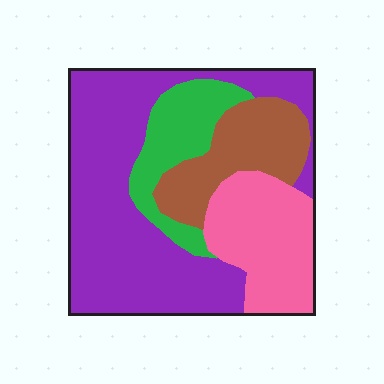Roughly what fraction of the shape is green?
Green takes up about one eighth (1/8) of the shape.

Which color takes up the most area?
Purple, at roughly 50%.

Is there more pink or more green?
Pink.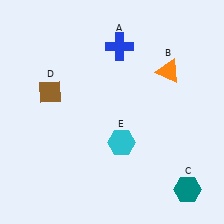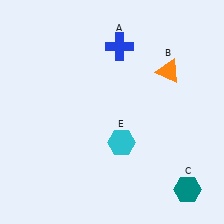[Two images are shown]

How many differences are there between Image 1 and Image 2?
There is 1 difference between the two images.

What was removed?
The brown diamond (D) was removed in Image 2.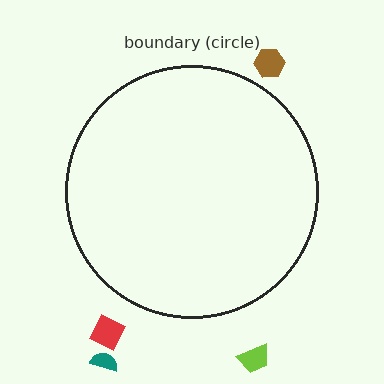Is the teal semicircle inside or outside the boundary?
Outside.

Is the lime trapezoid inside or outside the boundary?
Outside.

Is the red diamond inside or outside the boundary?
Outside.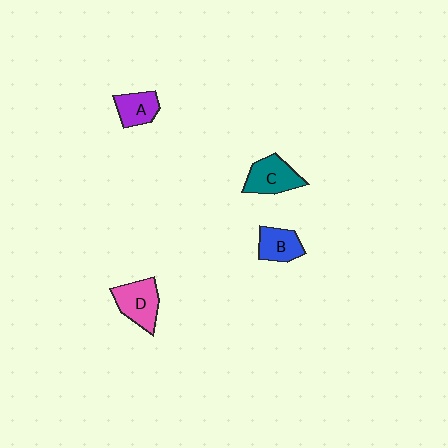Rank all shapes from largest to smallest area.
From largest to smallest: D (pink), C (teal), B (blue), A (purple).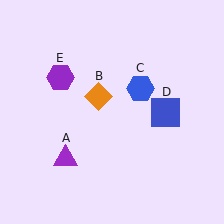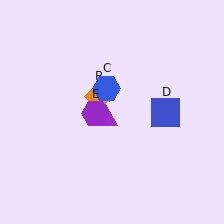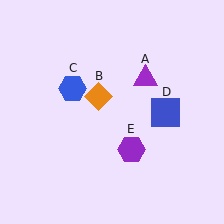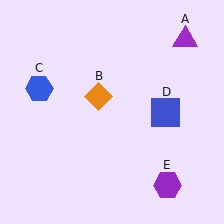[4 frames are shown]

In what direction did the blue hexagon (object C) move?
The blue hexagon (object C) moved left.